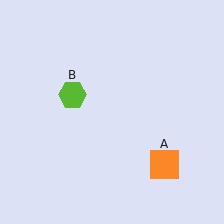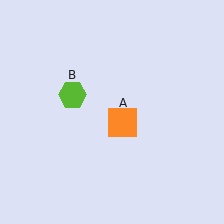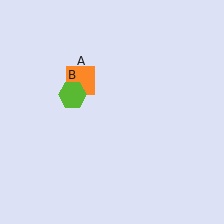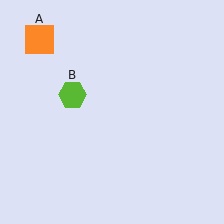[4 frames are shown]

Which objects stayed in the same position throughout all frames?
Lime hexagon (object B) remained stationary.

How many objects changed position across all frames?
1 object changed position: orange square (object A).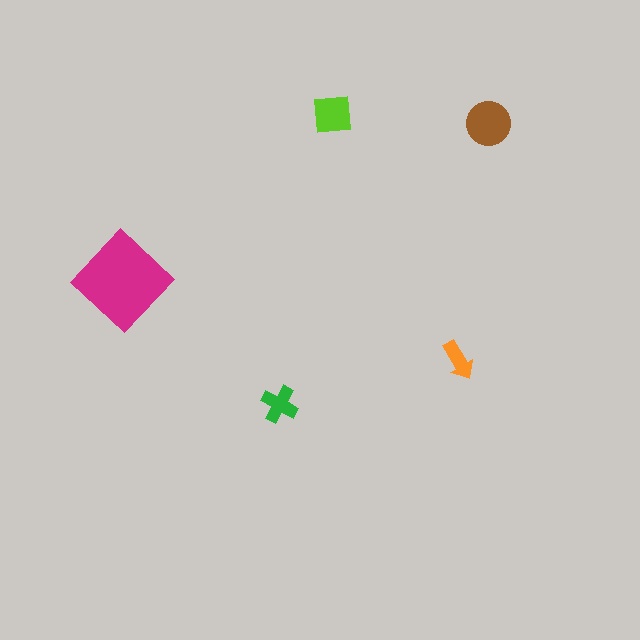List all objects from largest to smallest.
The magenta diamond, the brown circle, the lime square, the green cross, the orange arrow.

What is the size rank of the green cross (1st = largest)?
4th.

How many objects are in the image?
There are 5 objects in the image.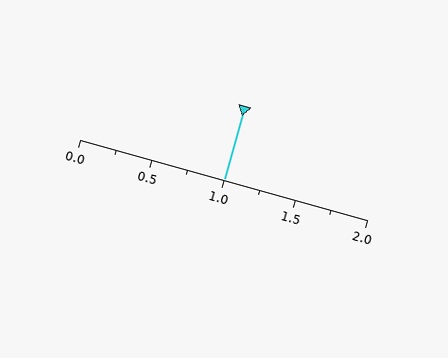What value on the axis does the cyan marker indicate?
The marker indicates approximately 1.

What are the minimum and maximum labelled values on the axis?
The axis runs from 0.0 to 2.0.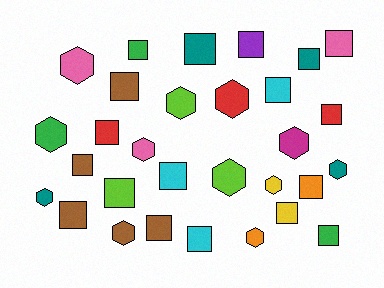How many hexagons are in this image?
There are 12 hexagons.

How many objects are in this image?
There are 30 objects.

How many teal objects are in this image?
There are 4 teal objects.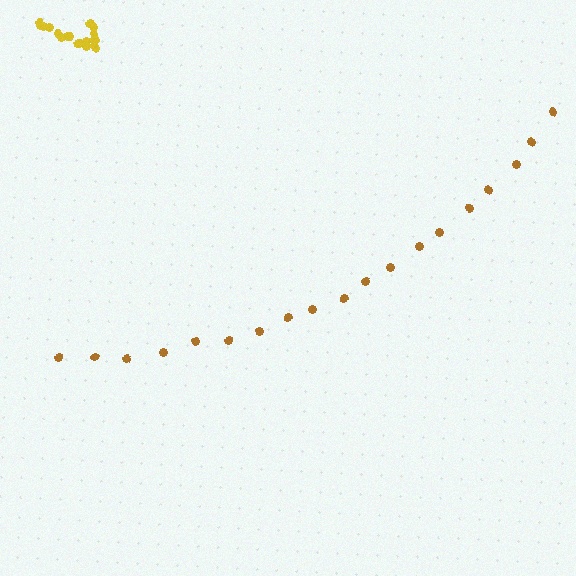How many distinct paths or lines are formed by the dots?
There are 2 distinct paths.